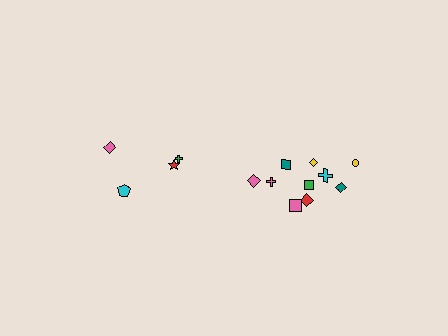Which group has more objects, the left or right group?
The right group.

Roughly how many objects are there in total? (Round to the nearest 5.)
Roughly 15 objects in total.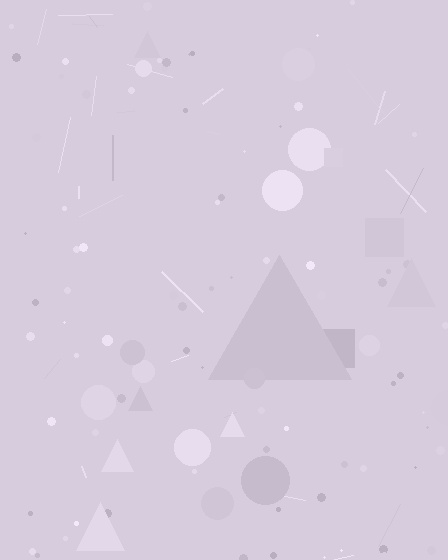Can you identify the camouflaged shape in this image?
The camouflaged shape is a triangle.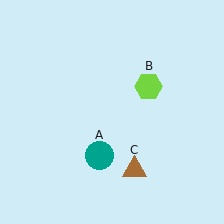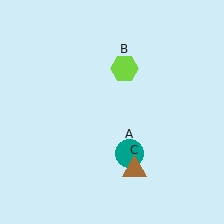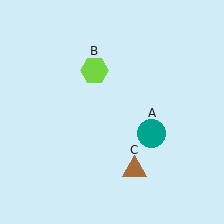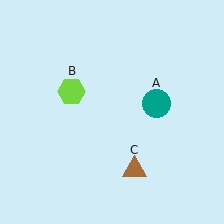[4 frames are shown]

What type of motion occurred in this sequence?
The teal circle (object A), lime hexagon (object B) rotated counterclockwise around the center of the scene.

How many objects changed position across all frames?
2 objects changed position: teal circle (object A), lime hexagon (object B).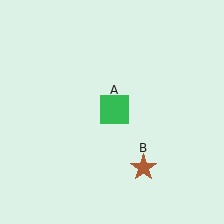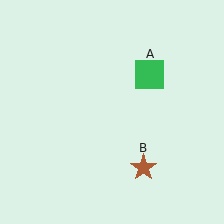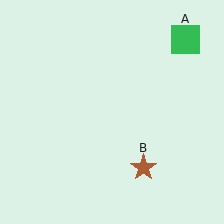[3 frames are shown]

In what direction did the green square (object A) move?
The green square (object A) moved up and to the right.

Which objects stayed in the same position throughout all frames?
Brown star (object B) remained stationary.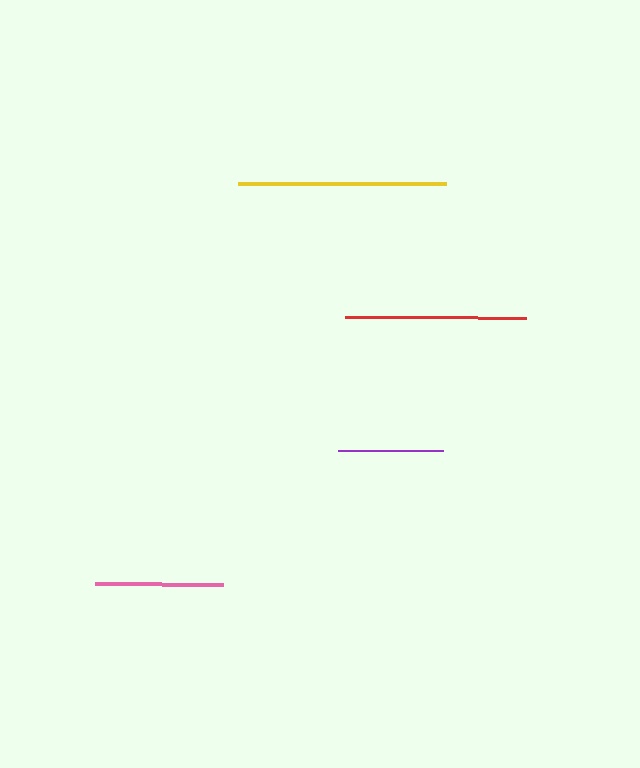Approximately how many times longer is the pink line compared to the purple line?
The pink line is approximately 1.2 times the length of the purple line.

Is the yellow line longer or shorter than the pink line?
The yellow line is longer than the pink line.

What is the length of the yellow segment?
The yellow segment is approximately 208 pixels long.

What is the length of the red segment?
The red segment is approximately 181 pixels long.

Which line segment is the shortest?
The purple line is the shortest at approximately 105 pixels.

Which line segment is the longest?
The yellow line is the longest at approximately 208 pixels.